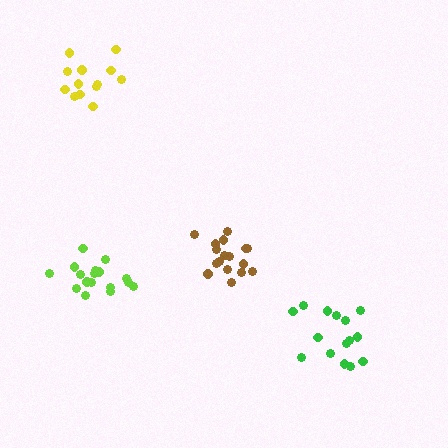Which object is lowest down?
The green cluster is bottommost.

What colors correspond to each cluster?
The clusters are colored: yellow, brown, green, lime.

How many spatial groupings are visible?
There are 4 spatial groupings.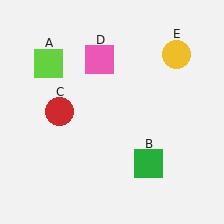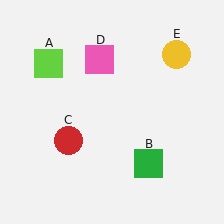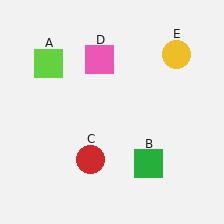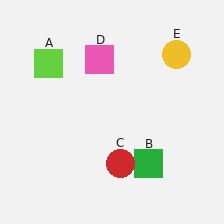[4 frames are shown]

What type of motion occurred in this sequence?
The red circle (object C) rotated counterclockwise around the center of the scene.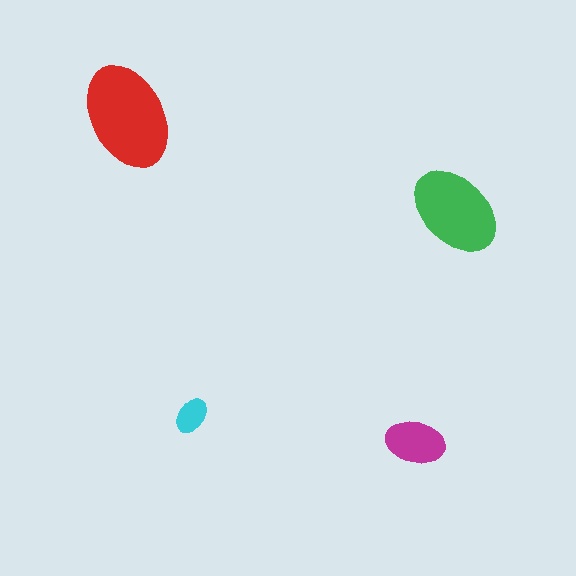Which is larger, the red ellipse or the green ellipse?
The red one.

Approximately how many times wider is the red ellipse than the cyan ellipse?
About 3 times wider.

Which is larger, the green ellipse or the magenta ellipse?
The green one.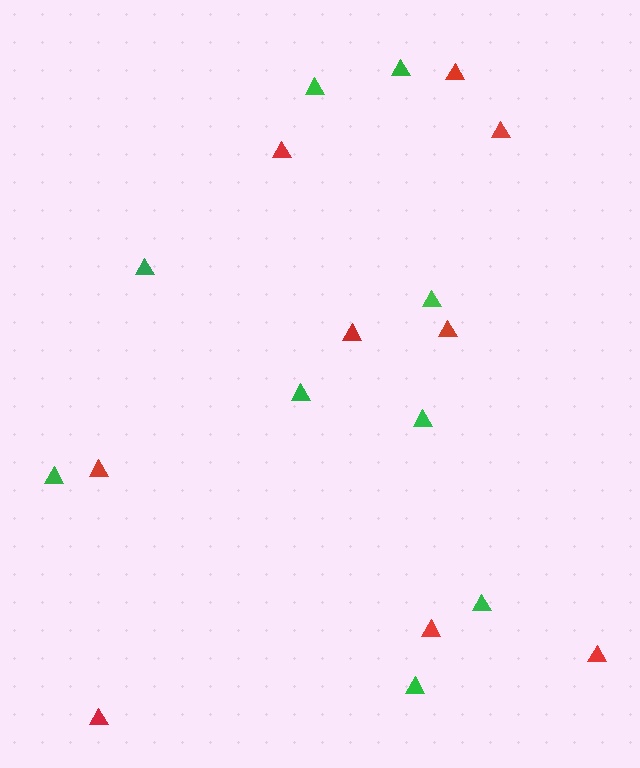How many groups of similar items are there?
There are 2 groups: one group of green triangles (9) and one group of red triangles (9).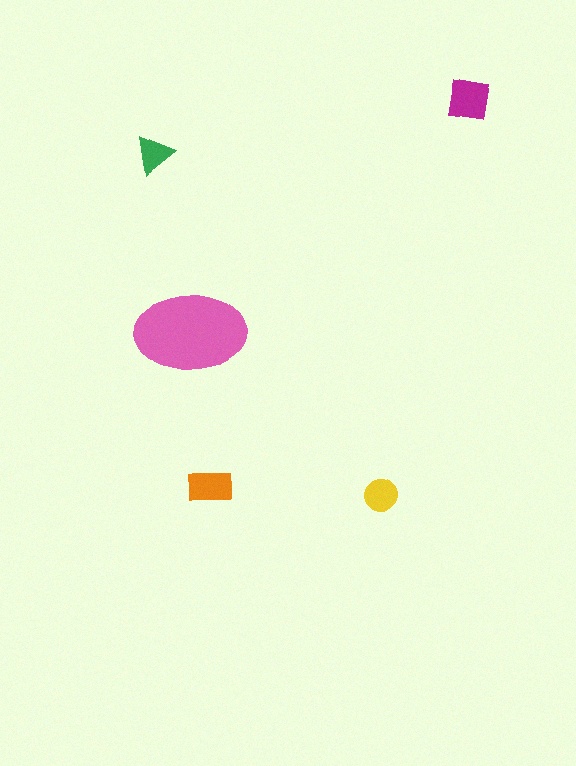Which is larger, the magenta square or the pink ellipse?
The pink ellipse.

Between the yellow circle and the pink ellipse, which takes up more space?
The pink ellipse.